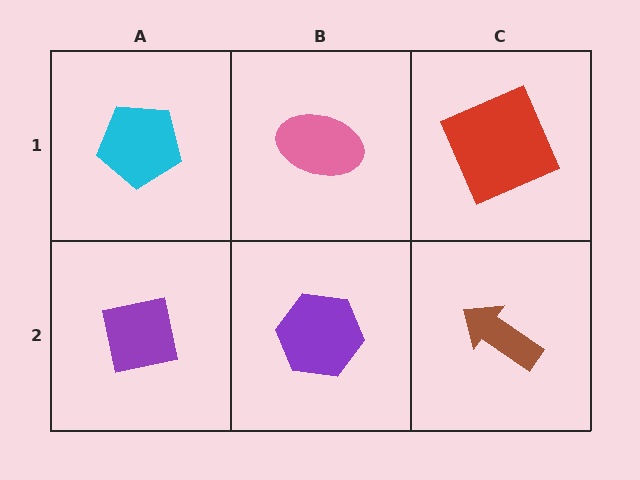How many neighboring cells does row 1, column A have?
2.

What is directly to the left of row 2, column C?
A purple hexagon.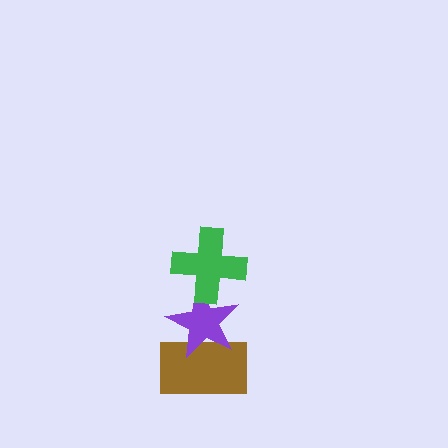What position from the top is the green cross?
The green cross is 1st from the top.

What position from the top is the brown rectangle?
The brown rectangle is 3rd from the top.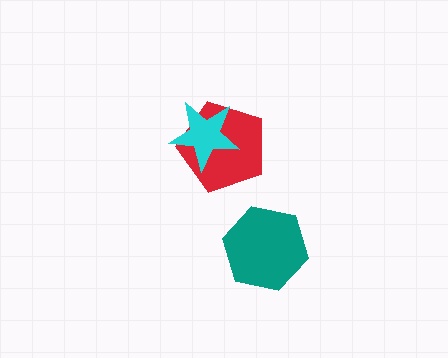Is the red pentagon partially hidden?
Yes, it is partially covered by another shape.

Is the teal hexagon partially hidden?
No, no other shape covers it.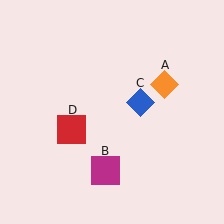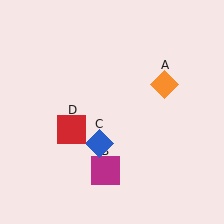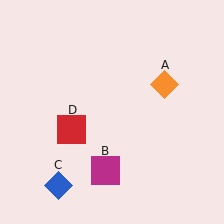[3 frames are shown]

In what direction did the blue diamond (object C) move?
The blue diamond (object C) moved down and to the left.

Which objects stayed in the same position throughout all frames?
Orange diamond (object A) and magenta square (object B) and red square (object D) remained stationary.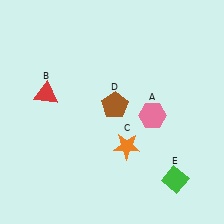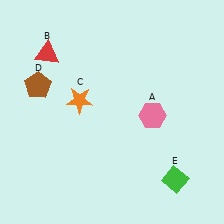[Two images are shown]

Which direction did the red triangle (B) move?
The red triangle (B) moved up.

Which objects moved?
The objects that moved are: the red triangle (B), the orange star (C), the brown pentagon (D).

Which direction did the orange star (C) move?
The orange star (C) moved left.